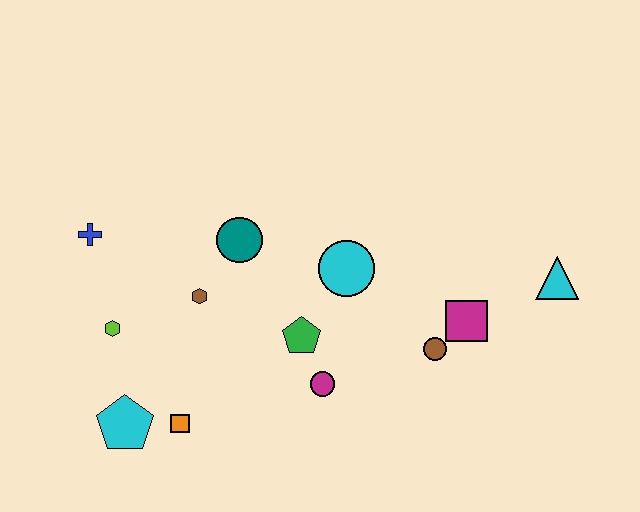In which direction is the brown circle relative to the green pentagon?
The brown circle is to the right of the green pentagon.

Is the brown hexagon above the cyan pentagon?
Yes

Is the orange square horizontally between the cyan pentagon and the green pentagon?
Yes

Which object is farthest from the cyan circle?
The cyan pentagon is farthest from the cyan circle.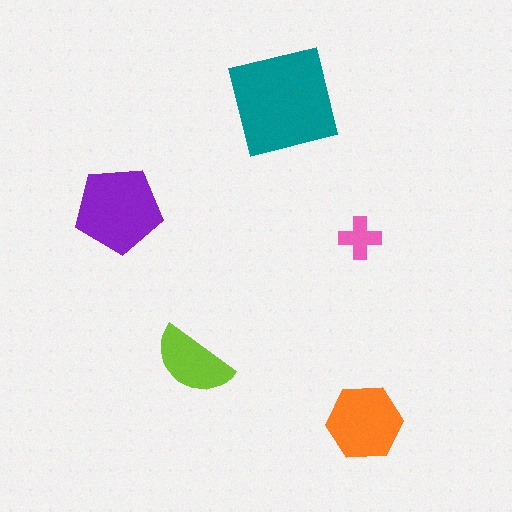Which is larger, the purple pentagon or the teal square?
The teal square.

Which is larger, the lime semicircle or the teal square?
The teal square.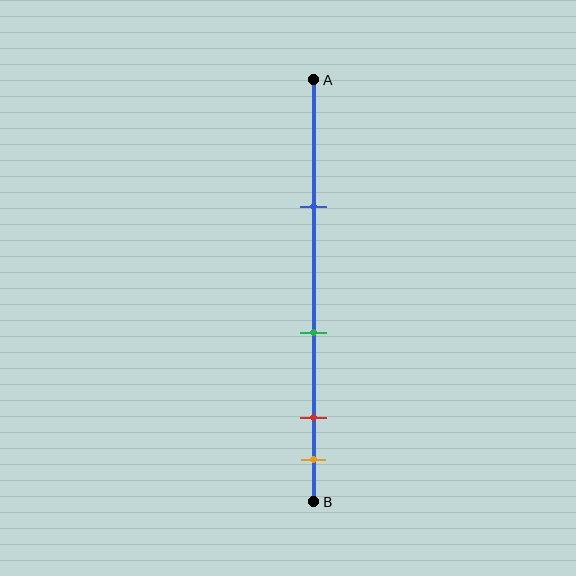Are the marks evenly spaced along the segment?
No, the marks are not evenly spaced.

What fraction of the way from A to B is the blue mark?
The blue mark is approximately 30% (0.3) of the way from A to B.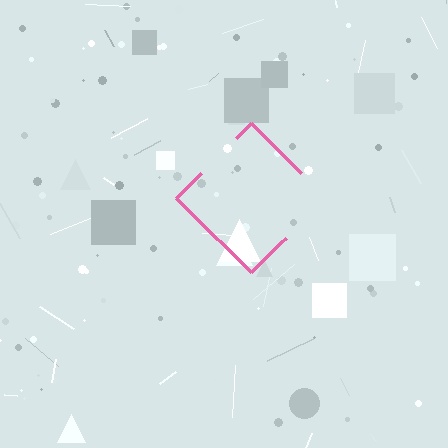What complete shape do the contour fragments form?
The contour fragments form a diamond.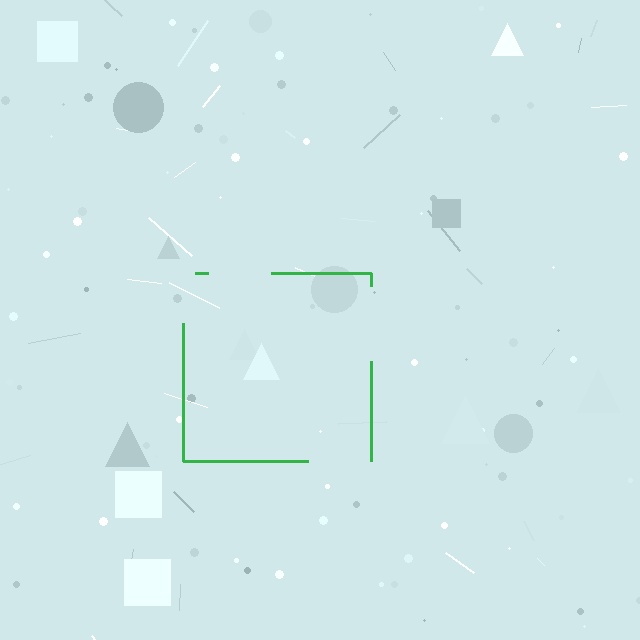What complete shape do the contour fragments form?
The contour fragments form a square.